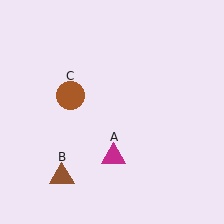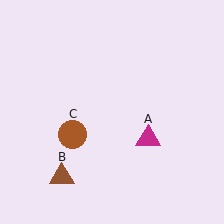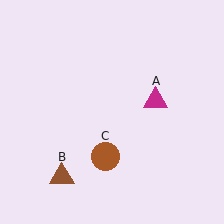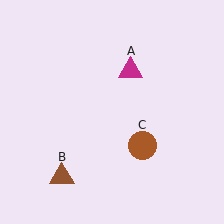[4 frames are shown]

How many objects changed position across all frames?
2 objects changed position: magenta triangle (object A), brown circle (object C).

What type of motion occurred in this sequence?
The magenta triangle (object A), brown circle (object C) rotated counterclockwise around the center of the scene.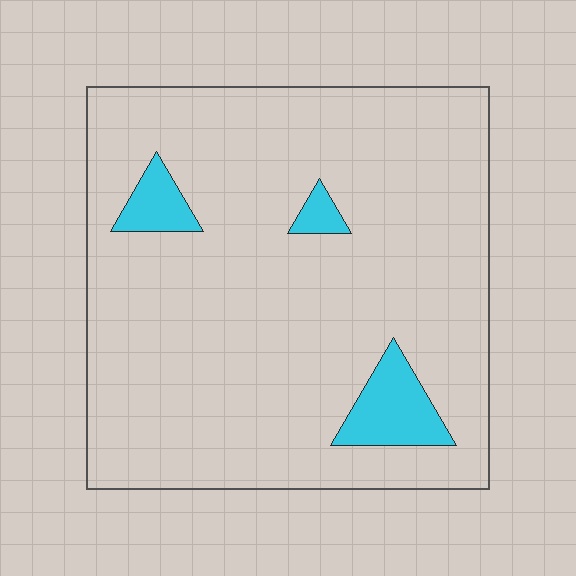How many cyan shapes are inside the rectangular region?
3.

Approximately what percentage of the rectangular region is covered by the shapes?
Approximately 10%.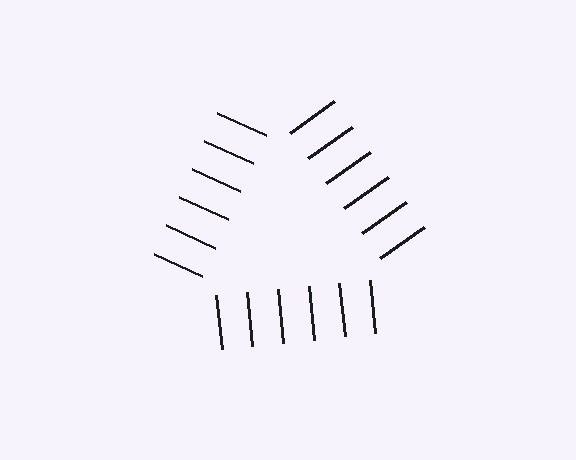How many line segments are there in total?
18 — 6 along each of the 3 edges.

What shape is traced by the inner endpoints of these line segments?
An illusory triangle — the line segments terminate on its edges but no continuous stroke is drawn.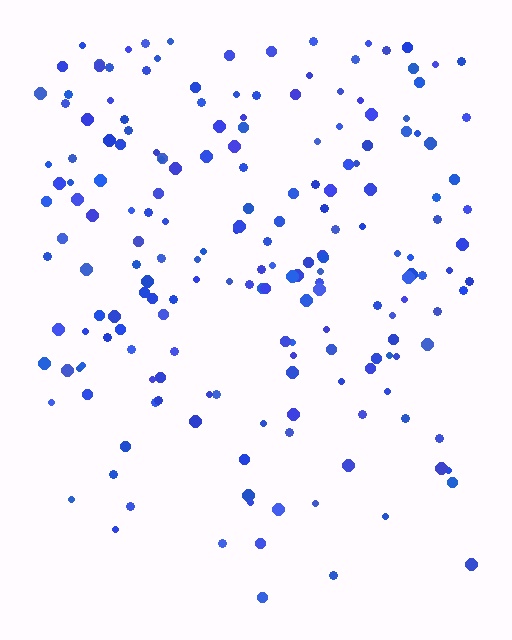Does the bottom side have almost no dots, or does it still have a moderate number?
Still a moderate number, just noticeably fewer than the top.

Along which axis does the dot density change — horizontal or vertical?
Vertical.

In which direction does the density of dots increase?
From bottom to top, with the top side densest.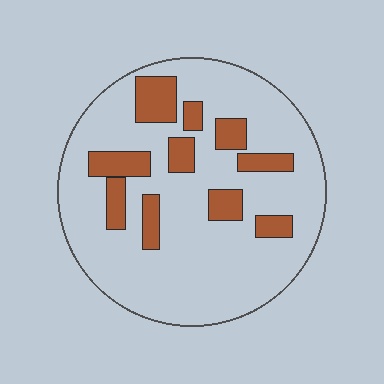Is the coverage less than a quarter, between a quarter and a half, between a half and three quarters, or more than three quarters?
Less than a quarter.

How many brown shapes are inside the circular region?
10.